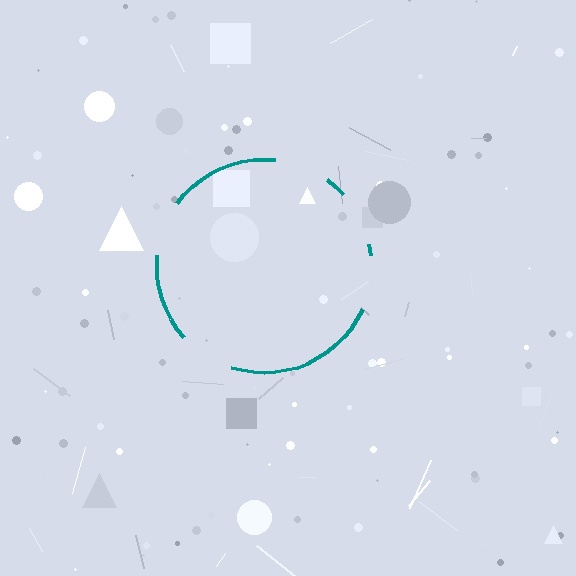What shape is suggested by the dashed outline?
The dashed outline suggests a circle.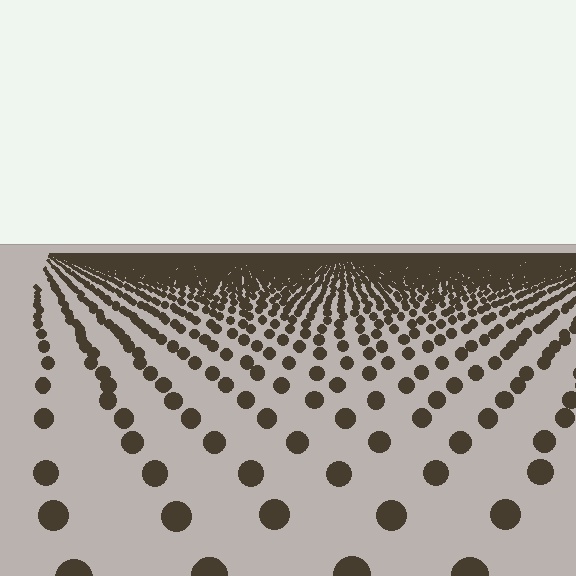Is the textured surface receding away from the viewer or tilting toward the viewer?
The surface is receding away from the viewer. Texture elements get smaller and denser toward the top.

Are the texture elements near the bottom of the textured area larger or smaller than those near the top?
Larger. Near the bottom, elements are closer to the viewer and appear at a bigger on-screen size.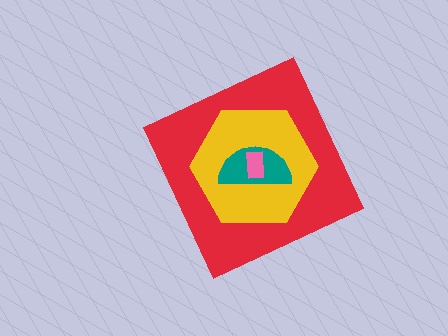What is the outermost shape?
The red diamond.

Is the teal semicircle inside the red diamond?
Yes.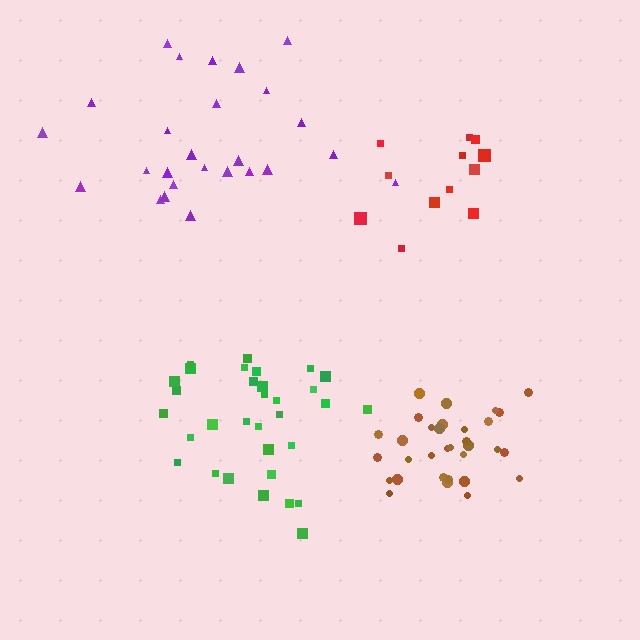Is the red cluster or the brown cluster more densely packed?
Brown.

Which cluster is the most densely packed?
Brown.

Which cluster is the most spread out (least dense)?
Purple.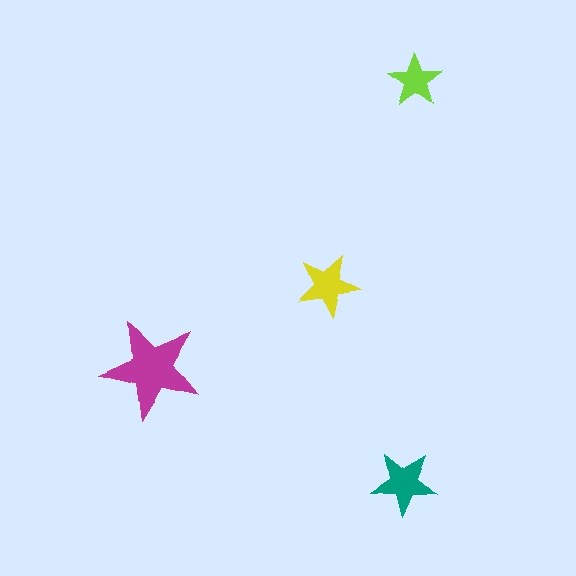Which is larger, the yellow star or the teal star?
The teal one.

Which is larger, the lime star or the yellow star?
The yellow one.